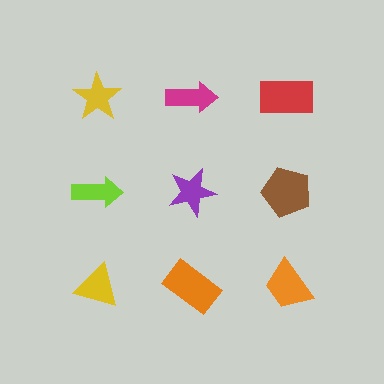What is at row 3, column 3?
An orange trapezoid.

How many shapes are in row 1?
3 shapes.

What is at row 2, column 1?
A lime arrow.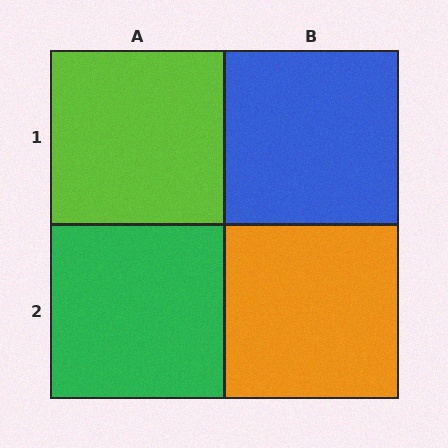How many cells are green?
1 cell is green.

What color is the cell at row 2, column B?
Orange.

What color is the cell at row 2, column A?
Green.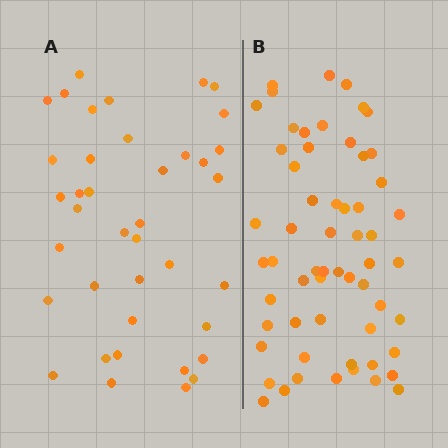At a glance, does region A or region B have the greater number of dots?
Region B (the right region) has more dots.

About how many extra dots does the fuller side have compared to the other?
Region B has approximately 20 more dots than region A.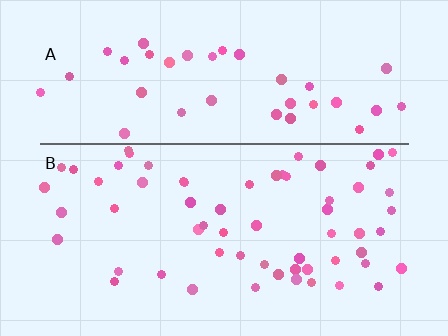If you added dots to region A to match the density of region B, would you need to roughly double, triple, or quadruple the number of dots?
Approximately double.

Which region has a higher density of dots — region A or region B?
B (the bottom).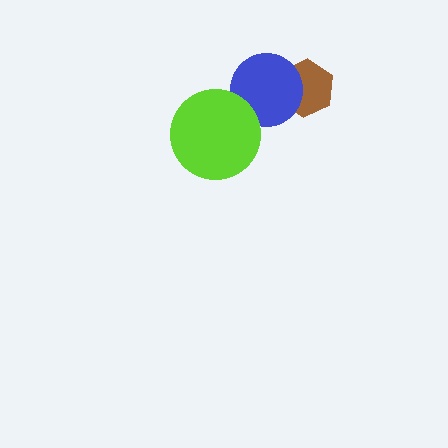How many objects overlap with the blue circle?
2 objects overlap with the blue circle.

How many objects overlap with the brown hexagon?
1 object overlaps with the brown hexagon.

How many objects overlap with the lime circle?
1 object overlaps with the lime circle.